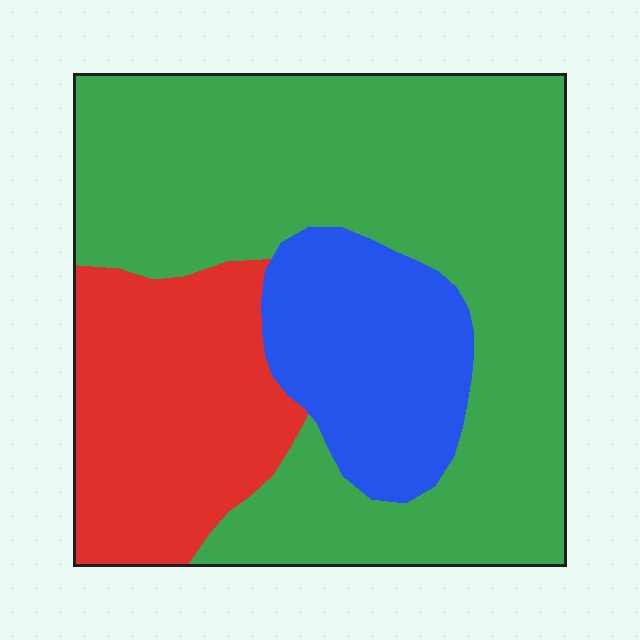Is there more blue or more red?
Red.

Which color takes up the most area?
Green, at roughly 60%.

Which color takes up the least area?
Blue, at roughly 20%.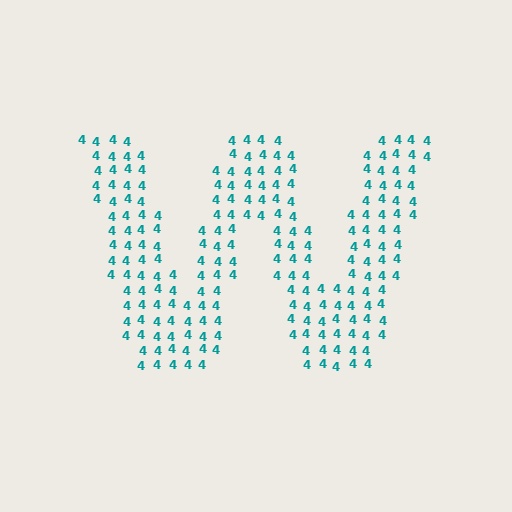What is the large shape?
The large shape is the letter W.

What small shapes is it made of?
It is made of small digit 4's.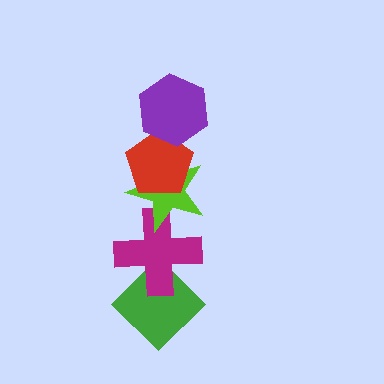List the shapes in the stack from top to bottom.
From top to bottom: the purple hexagon, the red pentagon, the lime star, the magenta cross, the green diamond.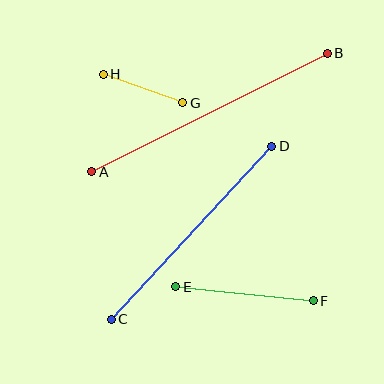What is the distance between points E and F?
The distance is approximately 138 pixels.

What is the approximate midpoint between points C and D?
The midpoint is at approximately (192, 233) pixels.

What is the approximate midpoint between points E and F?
The midpoint is at approximately (245, 294) pixels.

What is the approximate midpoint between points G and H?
The midpoint is at approximately (143, 88) pixels.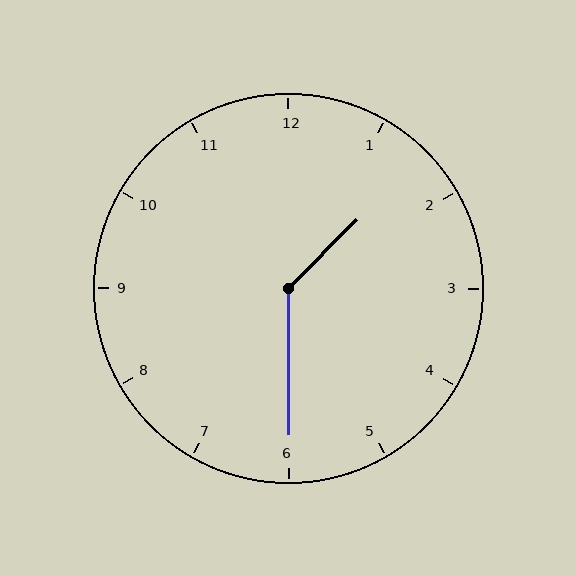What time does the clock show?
1:30.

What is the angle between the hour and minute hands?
Approximately 135 degrees.